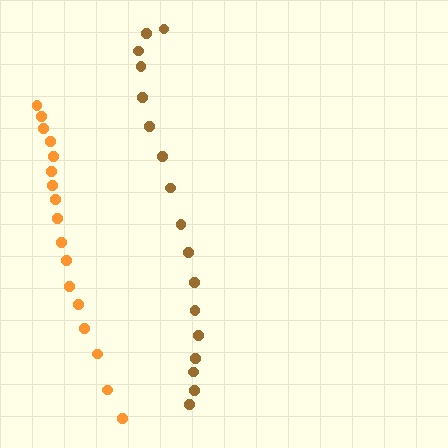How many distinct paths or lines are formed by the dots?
There are 2 distinct paths.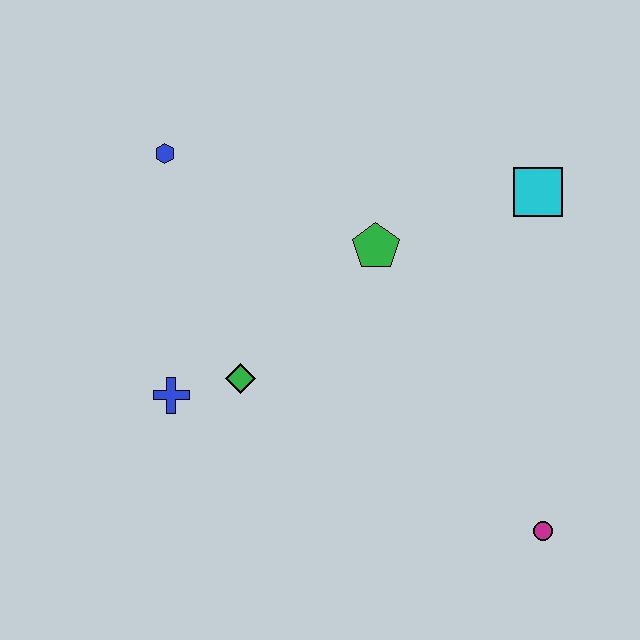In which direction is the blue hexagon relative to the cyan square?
The blue hexagon is to the left of the cyan square.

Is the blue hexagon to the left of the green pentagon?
Yes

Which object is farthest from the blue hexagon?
The magenta circle is farthest from the blue hexagon.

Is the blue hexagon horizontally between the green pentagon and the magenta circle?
No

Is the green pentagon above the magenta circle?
Yes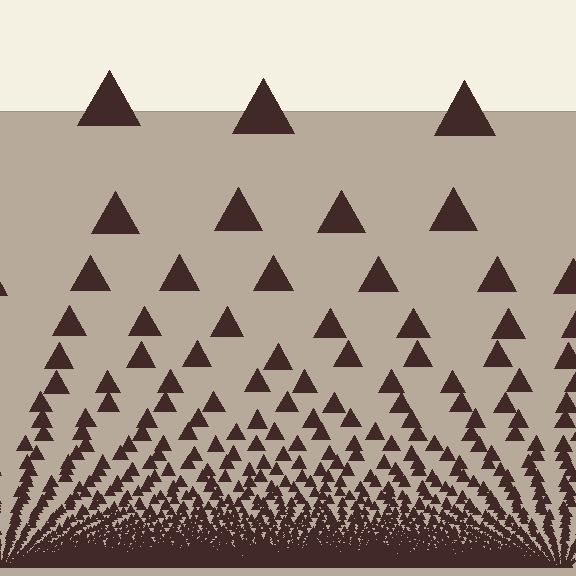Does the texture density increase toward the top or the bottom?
Density increases toward the bottom.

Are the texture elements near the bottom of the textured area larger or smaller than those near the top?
Smaller. The gradient is inverted — elements near the bottom are smaller and denser.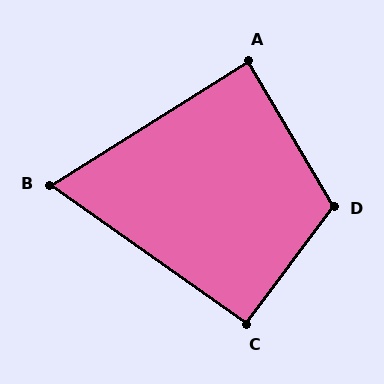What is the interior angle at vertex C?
Approximately 92 degrees (approximately right).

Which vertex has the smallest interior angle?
B, at approximately 67 degrees.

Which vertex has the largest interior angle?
D, at approximately 113 degrees.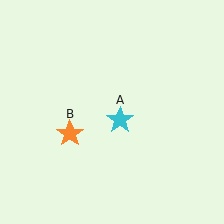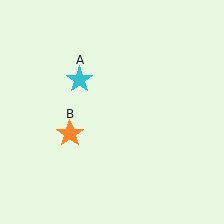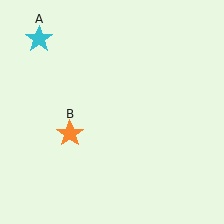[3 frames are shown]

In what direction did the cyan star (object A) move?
The cyan star (object A) moved up and to the left.